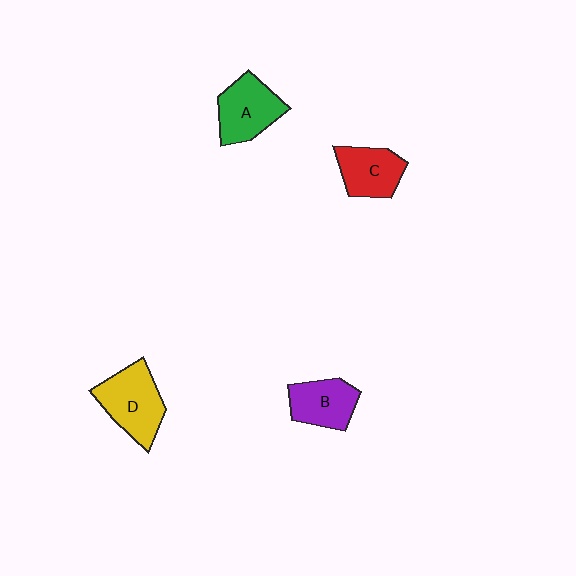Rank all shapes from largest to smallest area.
From largest to smallest: D (yellow), A (green), C (red), B (purple).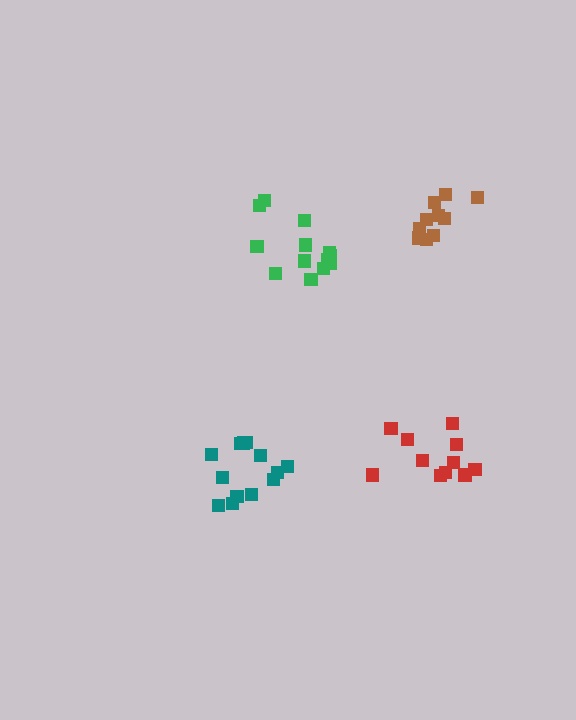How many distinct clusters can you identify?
There are 4 distinct clusters.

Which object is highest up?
The brown cluster is topmost.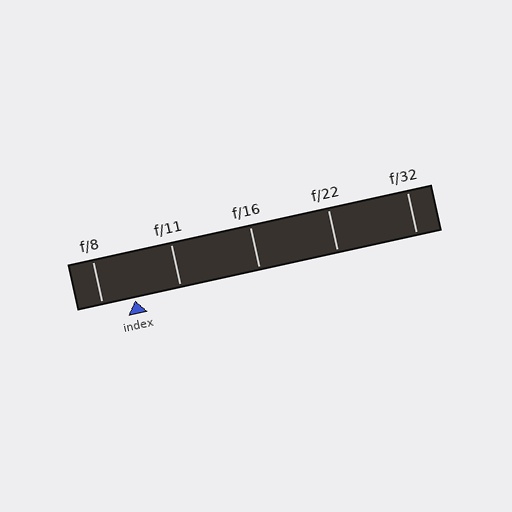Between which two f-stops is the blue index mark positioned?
The index mark is between f/8 and f/11.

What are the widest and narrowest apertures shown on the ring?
The widest aperture shown is f/8 and the narrowest is f/32.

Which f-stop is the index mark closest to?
The index mark is closest to f/8.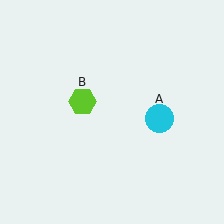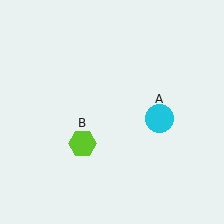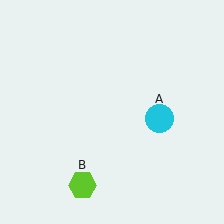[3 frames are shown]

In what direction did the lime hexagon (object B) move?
The lime hexagon (object B) moved down.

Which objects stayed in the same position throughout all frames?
Cyan circle (object A) remained stationary.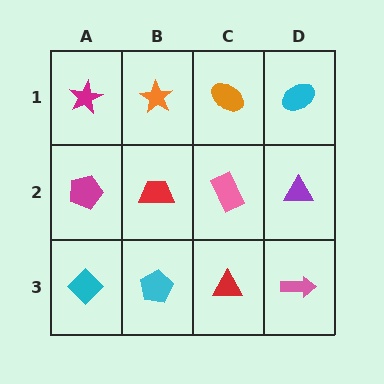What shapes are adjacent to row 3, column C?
A pink rectangle (row 2, column C), a cyan pentagon (row 3, column B), a pink arrow (row 3, column D).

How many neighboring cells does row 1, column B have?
3.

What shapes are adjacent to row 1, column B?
A red trapezoid (row 2, column B), a magenta star (row 1, column A), an orange ellipse (row 1, column C).